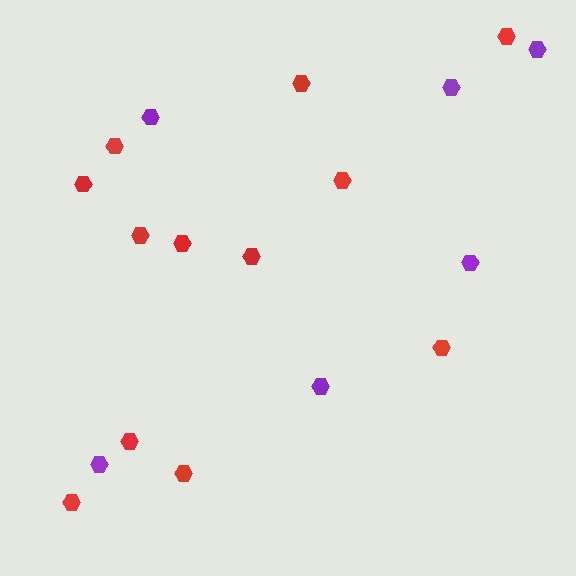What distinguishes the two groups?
There are 2 groups: one group of red hexagons (12) and one group of purple hexagons (6).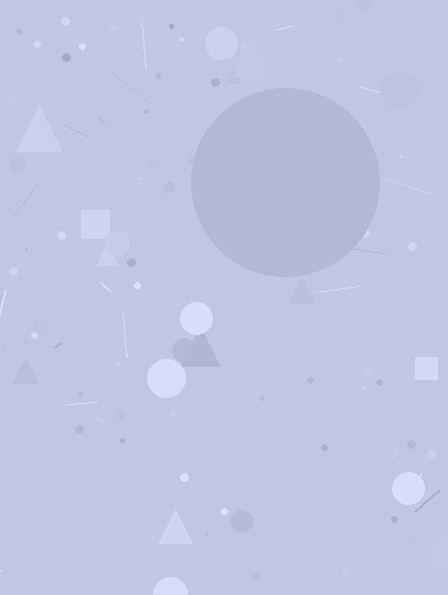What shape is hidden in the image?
A circle is hidden in the image.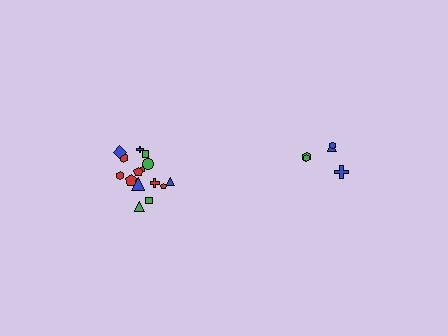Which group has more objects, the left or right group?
The left group.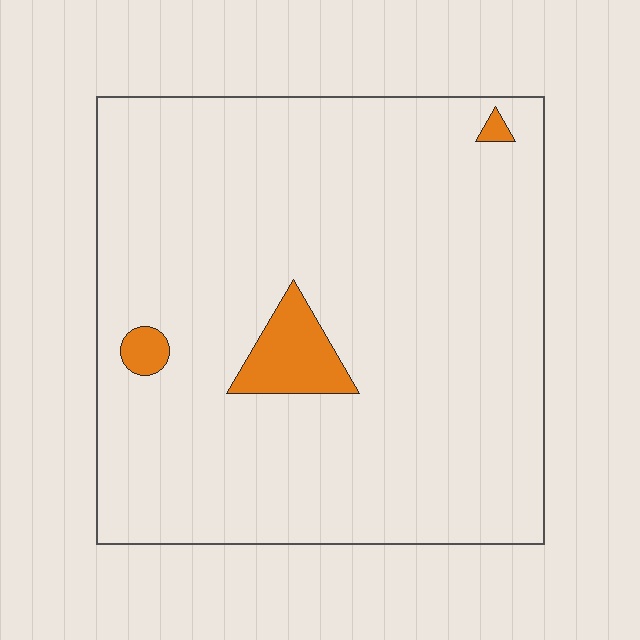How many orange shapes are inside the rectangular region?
3.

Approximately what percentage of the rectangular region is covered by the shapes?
Approximately 5%.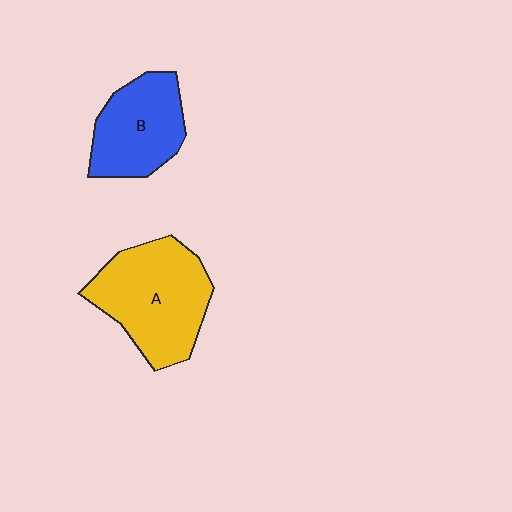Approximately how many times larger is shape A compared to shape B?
Approximately 1.4 times.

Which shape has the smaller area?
Shape B (blue).